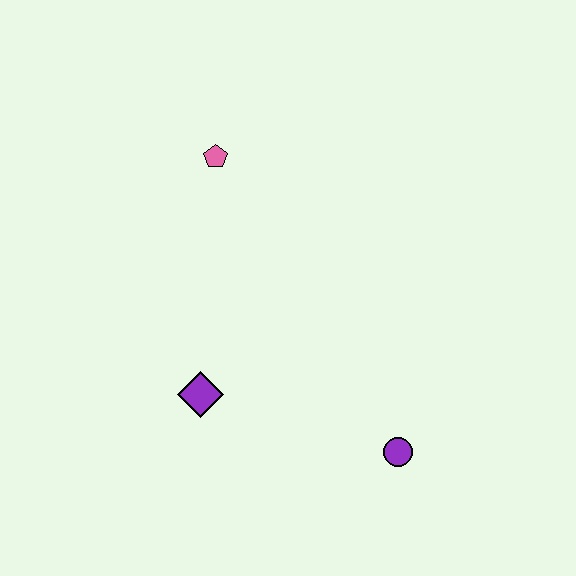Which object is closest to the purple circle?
The purple diamond is closest to the purple circle.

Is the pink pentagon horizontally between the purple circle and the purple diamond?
Yes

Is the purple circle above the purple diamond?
No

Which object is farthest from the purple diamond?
The pink pentagon is farthest from the purple diamond.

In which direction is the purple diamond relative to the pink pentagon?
The purple diamond is below the pink pentagon.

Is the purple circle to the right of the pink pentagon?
Yes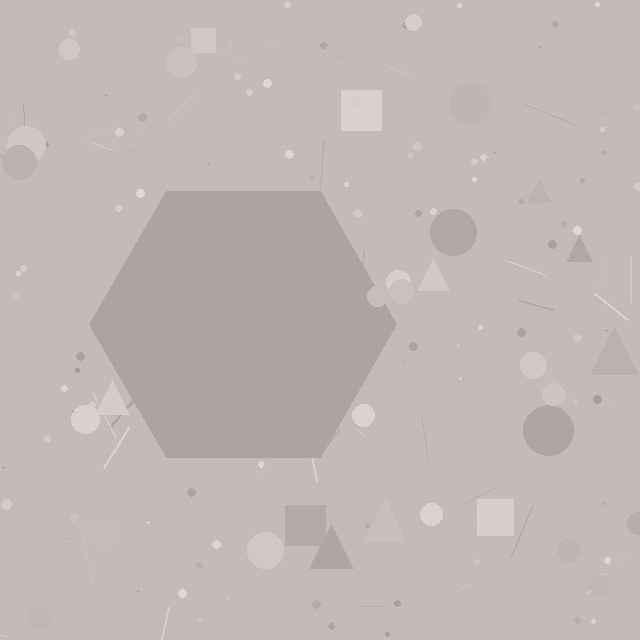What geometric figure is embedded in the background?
A hexagon is embedded in the background.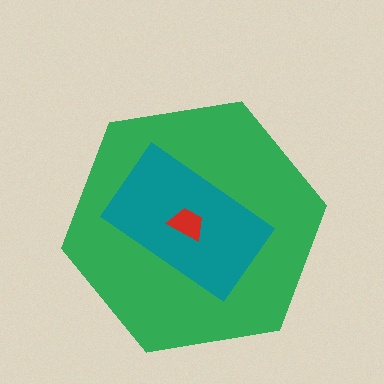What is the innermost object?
The red trapezoid.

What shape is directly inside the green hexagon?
The teal rectangle.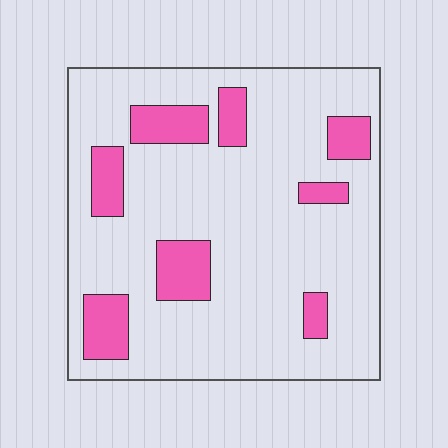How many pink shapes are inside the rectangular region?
8.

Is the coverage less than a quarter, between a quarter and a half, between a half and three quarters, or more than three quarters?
Less than a quarter.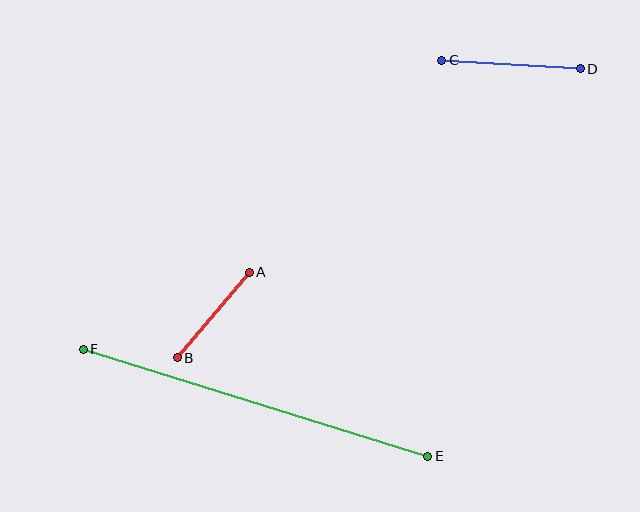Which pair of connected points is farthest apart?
Points E and F are farthest apart.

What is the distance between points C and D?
The distance is approximately 139 pixels.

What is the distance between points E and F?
The distance is approximately 361 pixels.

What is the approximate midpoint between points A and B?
The midpoint is at approximately (213, 315) pixels.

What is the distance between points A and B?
The distance is approximately 112 pixels.